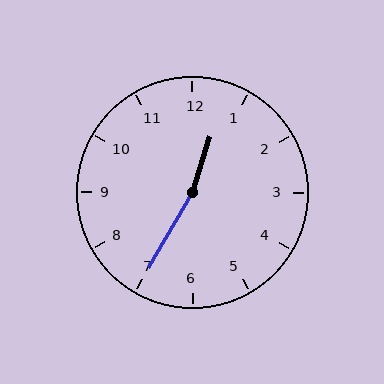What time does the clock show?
12:35.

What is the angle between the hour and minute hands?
Approximately 168 degrees.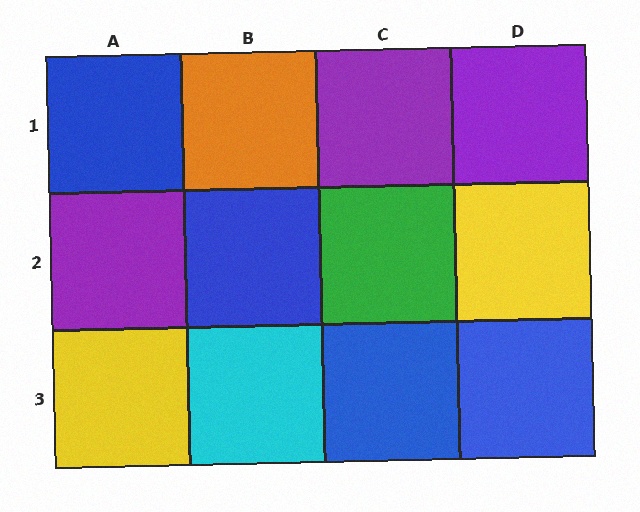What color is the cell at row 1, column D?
Purple.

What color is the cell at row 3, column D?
Blue.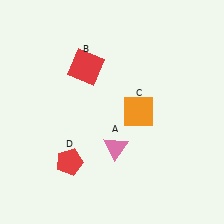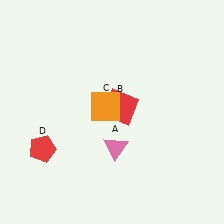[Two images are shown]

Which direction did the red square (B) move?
The red square (B) moved down.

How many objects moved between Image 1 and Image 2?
3 objects moved between the two images.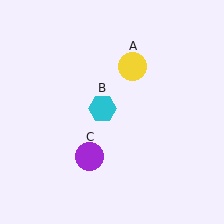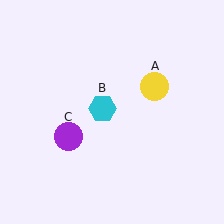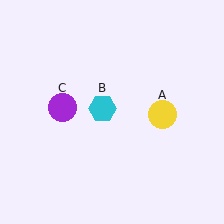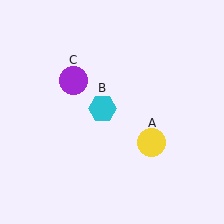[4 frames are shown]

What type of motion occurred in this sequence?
The yellow circle (object A), purple circle (object C) rotated clockwise around the center of the scene.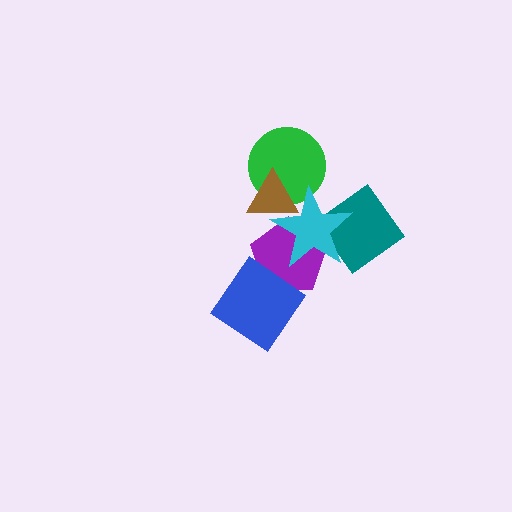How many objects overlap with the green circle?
2 objects overlap with the green circle.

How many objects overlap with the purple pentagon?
3 objects overlap with the purple pentagon.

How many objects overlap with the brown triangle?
3 objects overlap with the brown triangle.